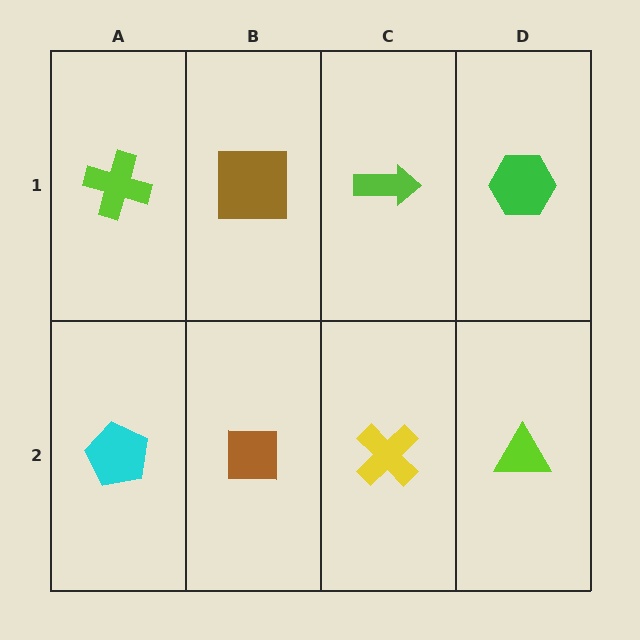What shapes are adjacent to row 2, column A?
A lime cross (row 1, column A), a brown square (row 2, column B).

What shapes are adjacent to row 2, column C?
A lime arrow (row 1, column C), a brown square (row 2, column B), a lime triangle (row 2, column D).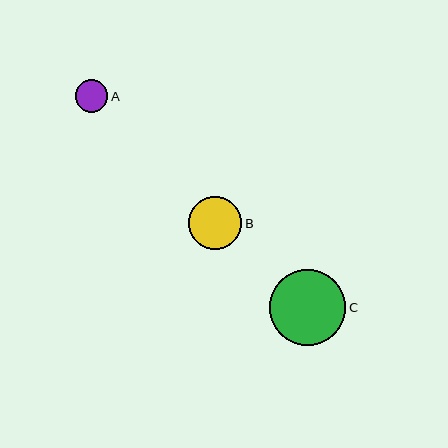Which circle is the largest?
Circle C is the largest with a size of approximately 77 pixels.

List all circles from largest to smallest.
From largest to smallest: C, B, A.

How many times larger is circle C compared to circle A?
Circle C is approximately 2.4 times the size of circle A.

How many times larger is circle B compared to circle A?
Circle B is approximately 1.6 times the size of circle A.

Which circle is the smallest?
Circle A is the smallest with a size of approximately 32 pixels.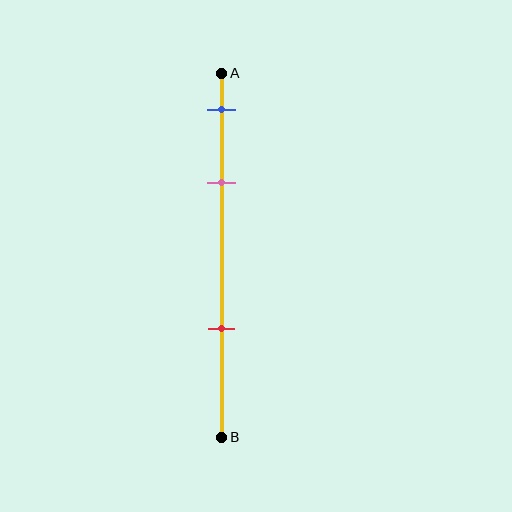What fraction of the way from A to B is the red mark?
The red mark is approximately 70% (0.7) of the way from A to B.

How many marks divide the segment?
There are 3 marks dividing the segment.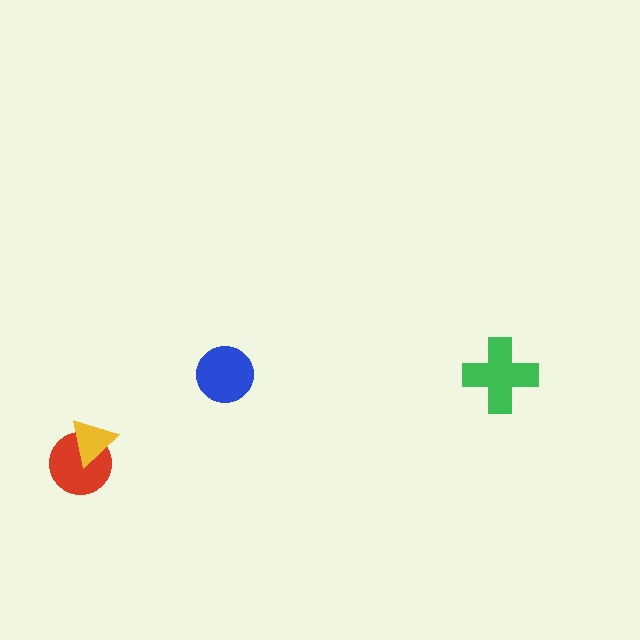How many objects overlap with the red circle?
1 object overlaps with the red circle.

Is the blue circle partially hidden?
No, no other shape covers it.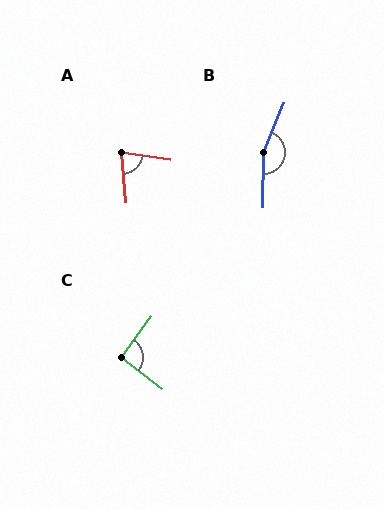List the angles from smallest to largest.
A (76°), C (92°), B (158°).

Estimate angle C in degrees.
Approximately 92 degrees.